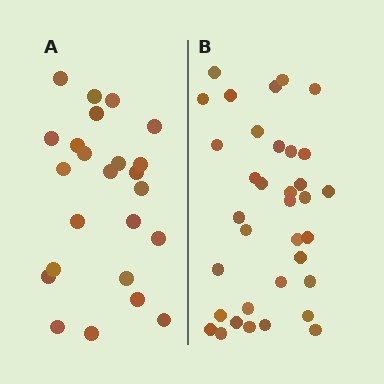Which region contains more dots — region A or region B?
Region B (the right region) has more dots.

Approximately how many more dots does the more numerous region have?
Region B has roughly 12 or so more dots than region A.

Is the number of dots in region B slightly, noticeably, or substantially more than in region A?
Region B has substantially more. The ratio is roughly 1.5 to 1.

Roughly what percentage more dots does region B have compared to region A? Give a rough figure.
About 45% more.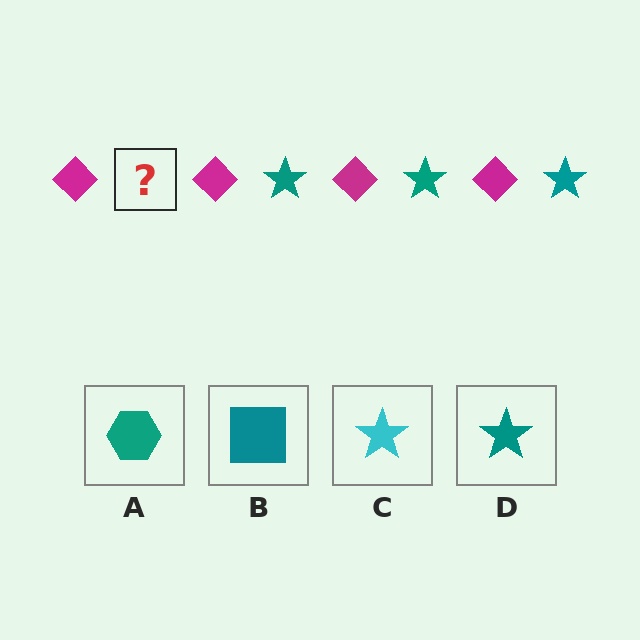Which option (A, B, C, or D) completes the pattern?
D.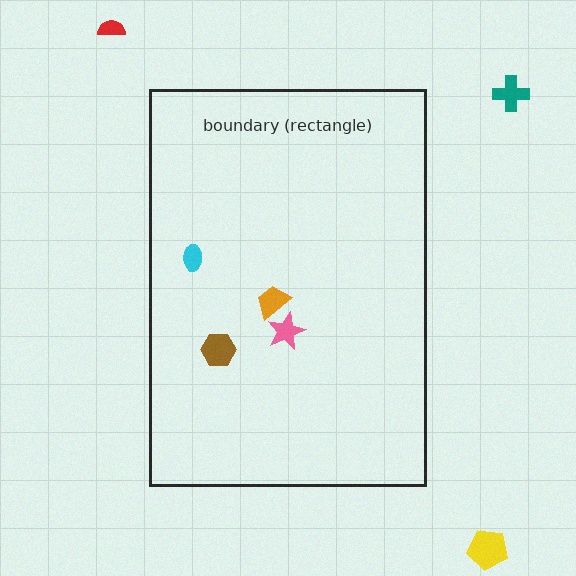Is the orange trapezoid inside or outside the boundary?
Inside.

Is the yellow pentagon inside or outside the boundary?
Outside.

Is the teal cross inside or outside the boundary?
Outside.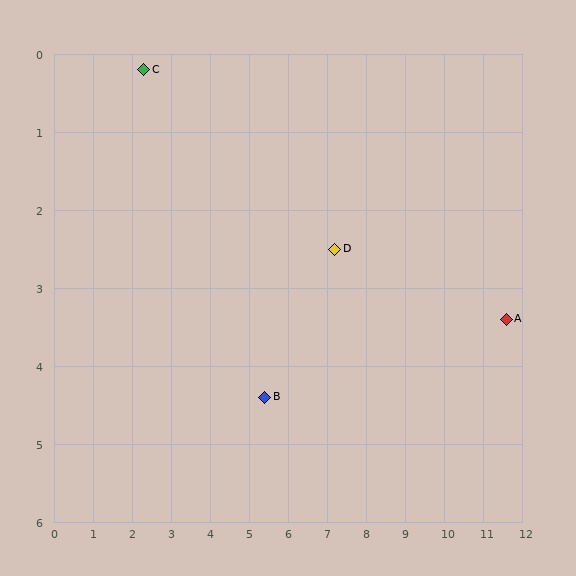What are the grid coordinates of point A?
Point A is at approximately (11.6, 3.4).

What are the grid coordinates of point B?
Point B is at approximately (5.4, 4.4).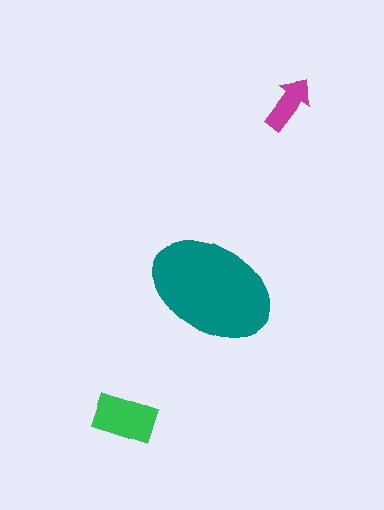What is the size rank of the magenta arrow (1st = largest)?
3rd.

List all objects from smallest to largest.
The magenta arrow, the green rectangle, the teal ellipse.